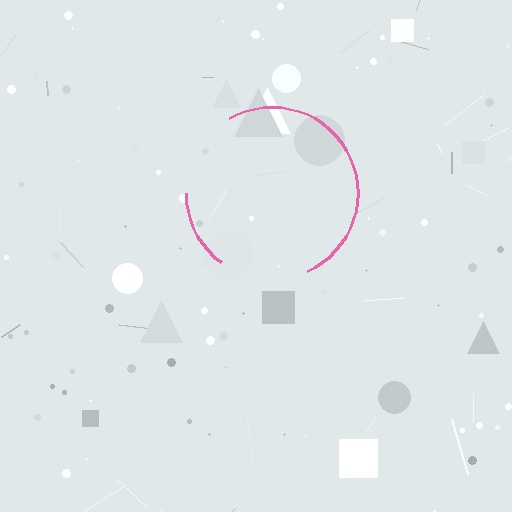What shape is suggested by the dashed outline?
The dashed outline suggests a circle.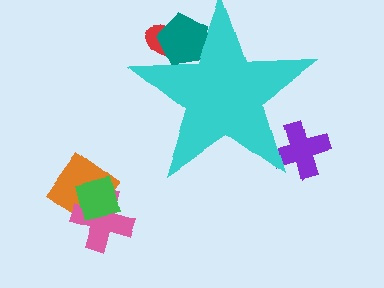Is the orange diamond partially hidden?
No, the orange diamond is fully visible.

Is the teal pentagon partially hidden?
Yes, the teal pentagon is partially hidden behind the cyan star.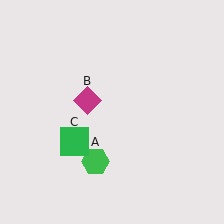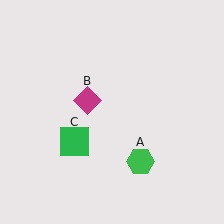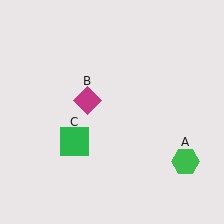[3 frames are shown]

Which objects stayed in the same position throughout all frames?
Magenta diamond (object B) and green square (object C) remained stationary.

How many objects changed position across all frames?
1 object changed position: green hexagon (object A).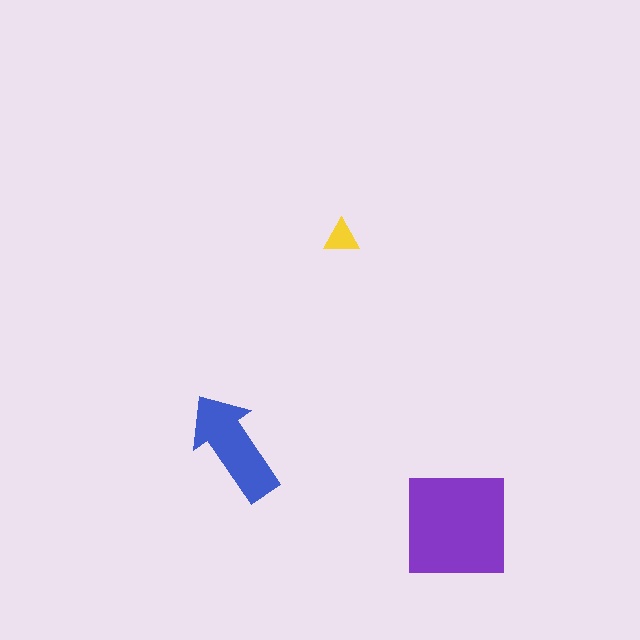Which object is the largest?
The purple square.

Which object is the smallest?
The yellow triangle.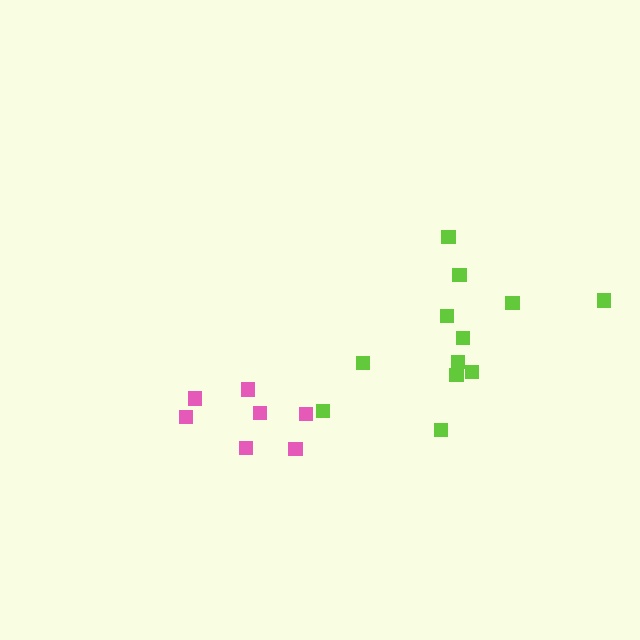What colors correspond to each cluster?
The clusters are colored: pink, lime.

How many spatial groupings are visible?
There are 2 spatial groupings.